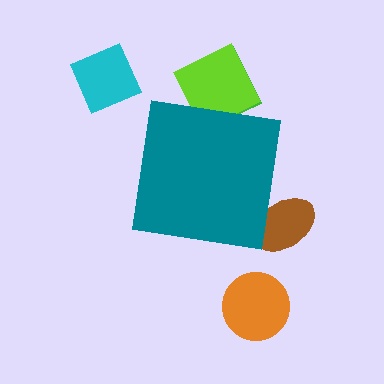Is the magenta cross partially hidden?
No, the magenta cross is fully visible.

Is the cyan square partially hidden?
No, the cyan square is fully visible.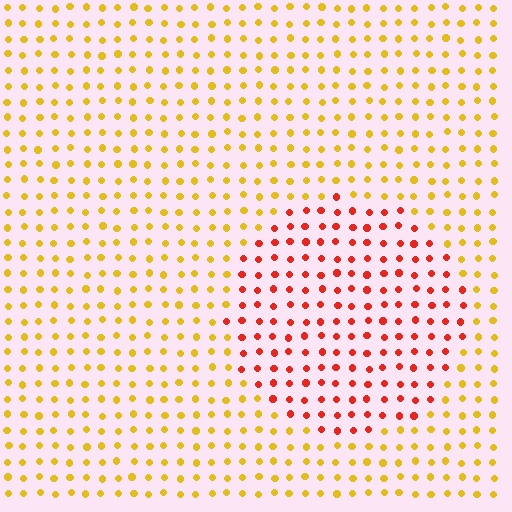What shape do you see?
I see a circle.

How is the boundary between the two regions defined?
The boundary is defined purely by a slight shift in hue (about 46 degrees). Spacing, size, and orientation are identical on both sides.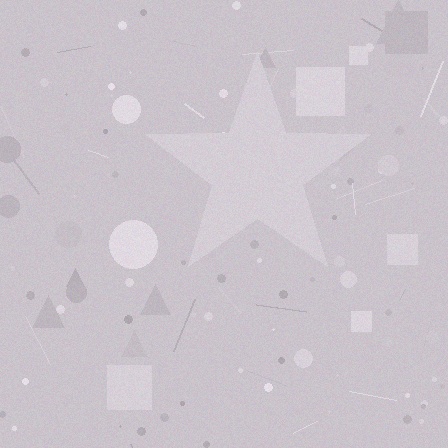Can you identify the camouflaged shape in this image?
The camouflaged shape is a star.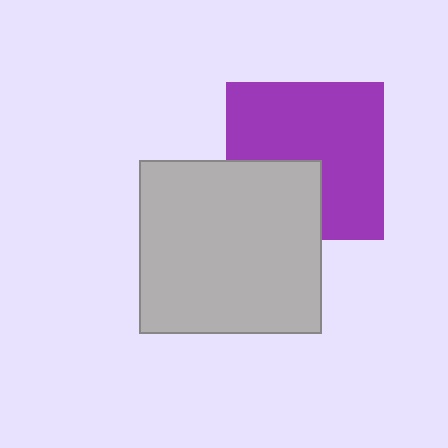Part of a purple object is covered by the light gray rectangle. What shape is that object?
It is a square.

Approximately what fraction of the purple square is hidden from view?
Roughly 31% of the purple square is hidden behind the light gray rectangle.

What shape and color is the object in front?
The object in front is a light gray rectangle.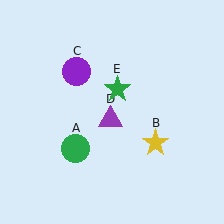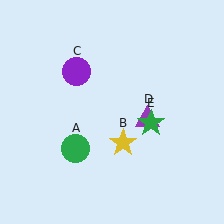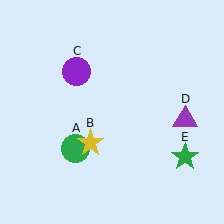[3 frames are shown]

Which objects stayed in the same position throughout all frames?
Green circle (object A) and purple circle (object C) remained stationary.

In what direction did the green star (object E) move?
The green star (object E) moved down and to the right.